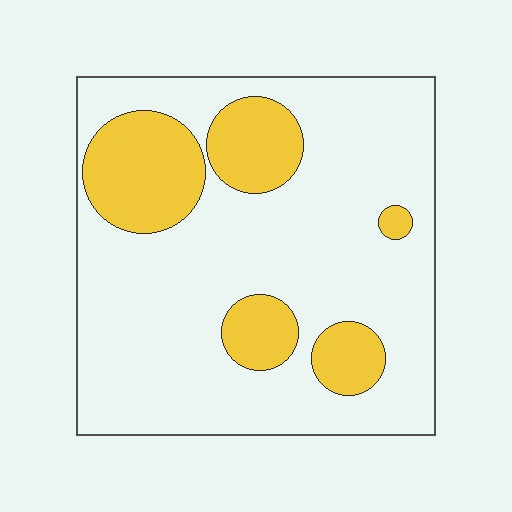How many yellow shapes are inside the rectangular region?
5.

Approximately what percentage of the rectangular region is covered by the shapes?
Approximately 25%.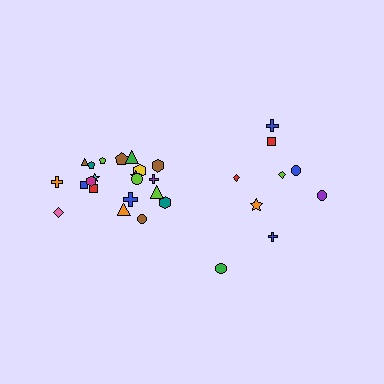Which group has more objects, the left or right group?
The left group.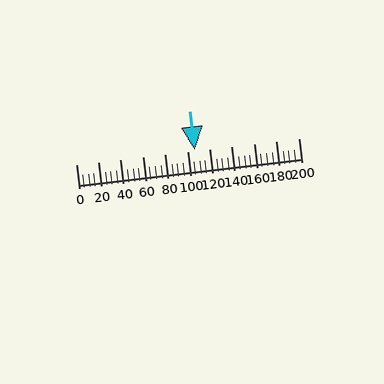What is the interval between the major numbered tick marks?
The major tick marks are spaced 20 units apart.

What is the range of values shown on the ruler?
The ruler shows values from 0 to 200.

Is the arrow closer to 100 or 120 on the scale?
The arrow is closer to 100.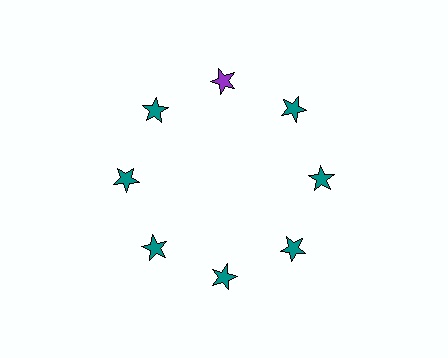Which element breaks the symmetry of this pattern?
The purple star at roughly the 12 o'clock position breaks the symmetry. All other shapes are teal stars.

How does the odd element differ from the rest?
It has a different color: purple instead of teal.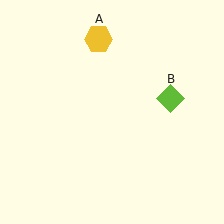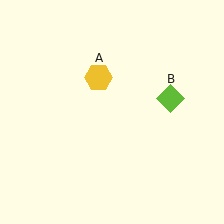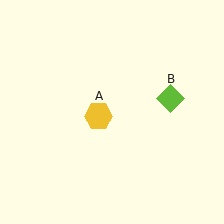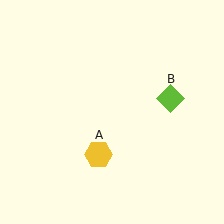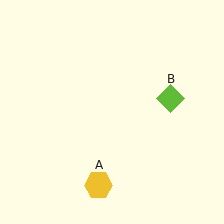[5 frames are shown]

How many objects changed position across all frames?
1 object changed position: yellow hexagon (object A).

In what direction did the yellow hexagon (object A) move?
The yellow hexagon (object A) moved down.